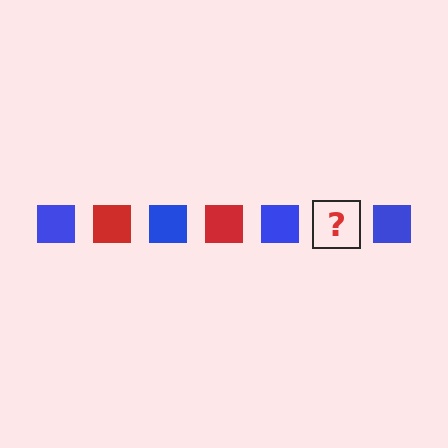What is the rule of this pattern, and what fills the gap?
The rule is that the pattern cycles through blue, red squares. The gap should be filled with a red square.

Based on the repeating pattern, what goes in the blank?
The blank should be a red square.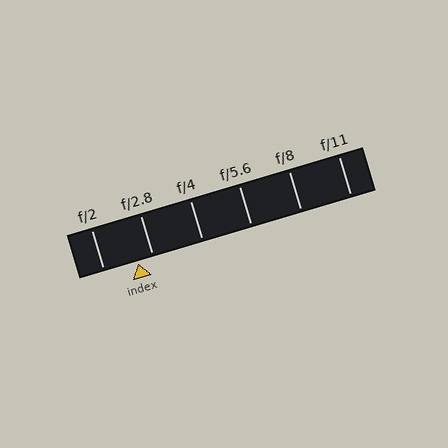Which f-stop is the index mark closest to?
The index mark is closest to f/2.8.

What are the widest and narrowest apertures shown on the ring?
The widest aperture shown is f/2 and the narrowest is f/11.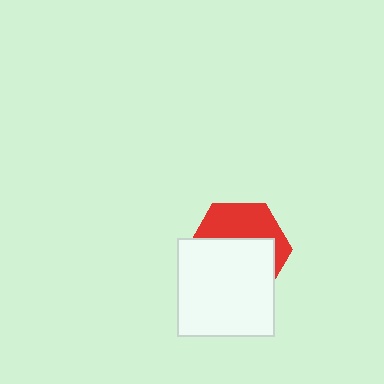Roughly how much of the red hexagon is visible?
A small part of it is visible (roughly 40%).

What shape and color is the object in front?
The object in front is a white square.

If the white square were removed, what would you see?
You would see the complete red hexagon.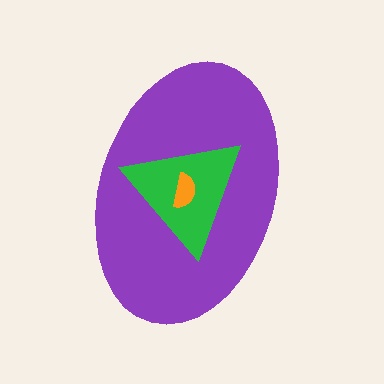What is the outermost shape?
The purple ellipse.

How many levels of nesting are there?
3.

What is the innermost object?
The orange semicircle.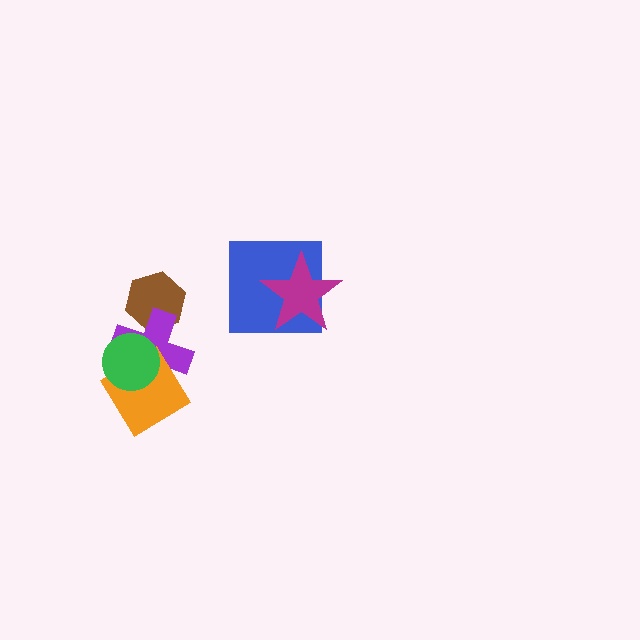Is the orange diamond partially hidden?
Yes, it is partially covered by another shape.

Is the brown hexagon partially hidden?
Yes, it is partially covered by another shape.